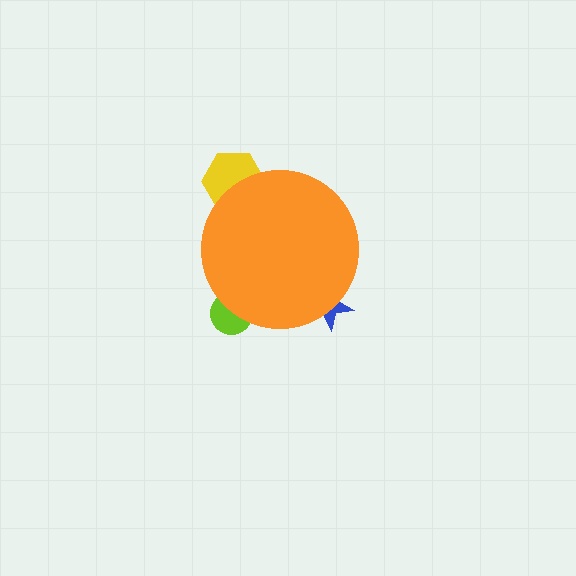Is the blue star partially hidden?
Yes, the blue star is partially hidden behind the orange circle.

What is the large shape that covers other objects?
An orange circle.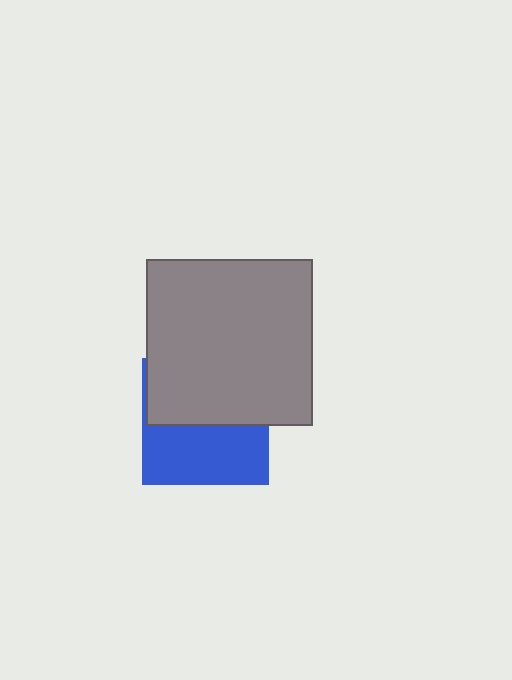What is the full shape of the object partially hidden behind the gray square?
The partially hidden object is a blue square.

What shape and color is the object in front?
The object in front is a gray square.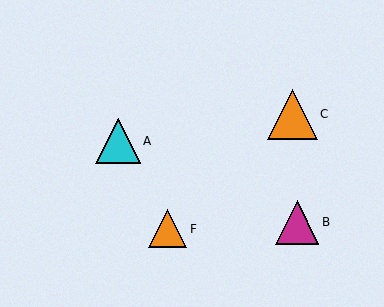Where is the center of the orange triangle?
The center of the orange triangle is at (168, 229).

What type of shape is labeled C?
Shape C is an orange triangle.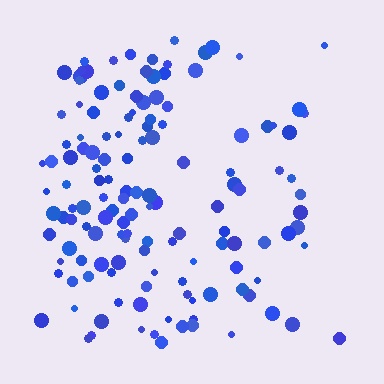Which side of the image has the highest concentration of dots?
The left.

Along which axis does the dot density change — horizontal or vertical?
Horizontal.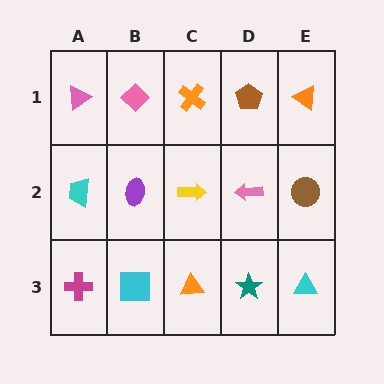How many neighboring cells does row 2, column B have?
4.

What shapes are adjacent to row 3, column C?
A yellow arrow (row 2, column C), a cyan square (row 3, column B), a teal star (row 3, column D).